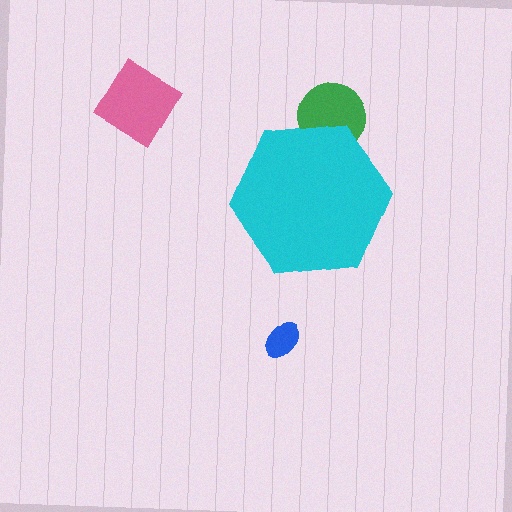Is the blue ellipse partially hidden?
No, the blue ellipse is fully visible.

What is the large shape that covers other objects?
A cyan hexagon.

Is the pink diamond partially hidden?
No, the pink diamond is fully visible.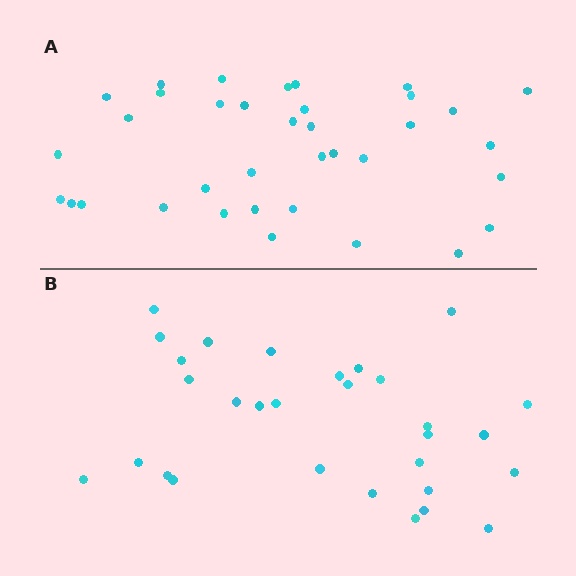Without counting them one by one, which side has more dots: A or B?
Region A (the top region) has more dots.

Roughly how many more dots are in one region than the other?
Region A has about 6 more dots than region B.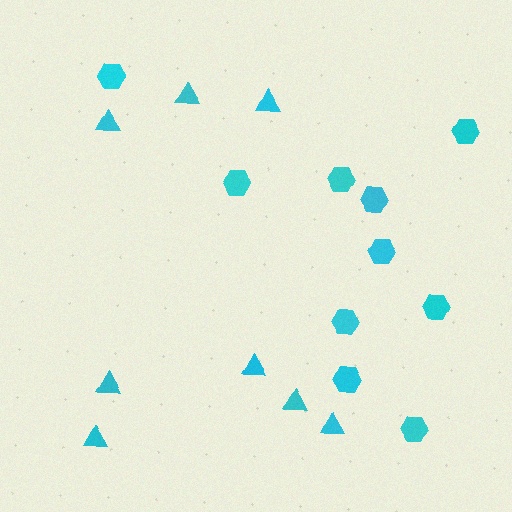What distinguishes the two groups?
There are 2 groups: one group of triangles (8) and one group of hexagons (10).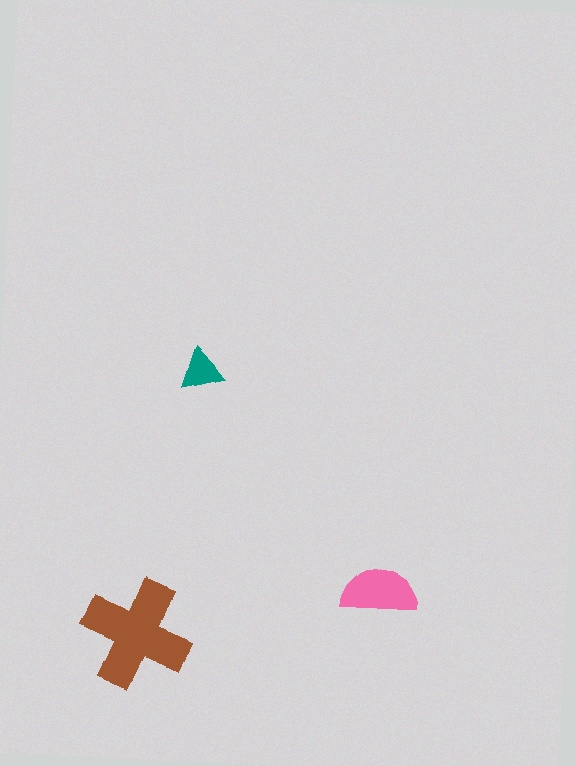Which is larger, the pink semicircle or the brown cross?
The brown cross.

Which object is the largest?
The brown cross.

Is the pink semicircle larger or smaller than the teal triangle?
Larger.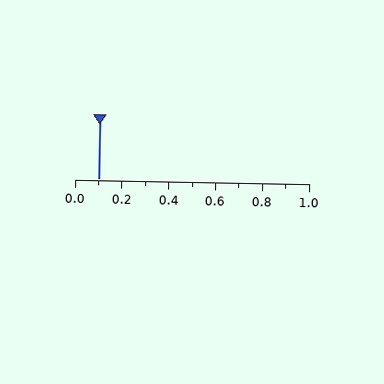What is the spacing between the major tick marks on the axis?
The major ticks are spaced 0.2 apart.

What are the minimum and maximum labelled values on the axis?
The axis runs from 0.0 to 1.0.